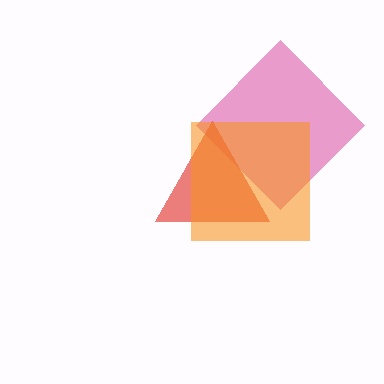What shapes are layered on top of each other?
The layered shapes are: a pink diamond, a red triangle, an orange square.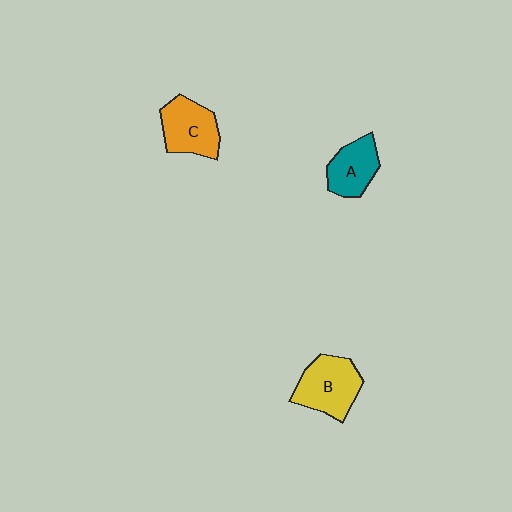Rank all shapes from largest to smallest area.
From largest to smallest: B (yellow), C (orange), A (teal).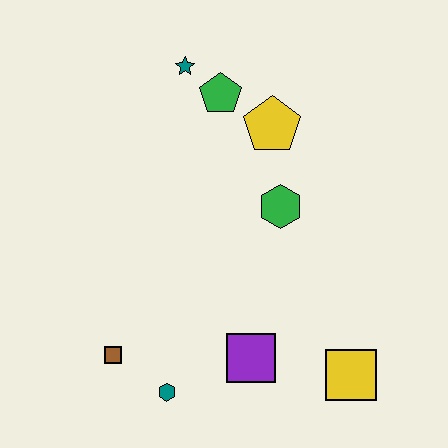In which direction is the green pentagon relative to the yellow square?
The green pentagon is above the yellow square.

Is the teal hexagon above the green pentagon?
No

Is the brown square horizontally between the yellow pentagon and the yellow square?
No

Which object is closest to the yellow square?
The purple square is closest to the yellow square.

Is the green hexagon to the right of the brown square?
Yes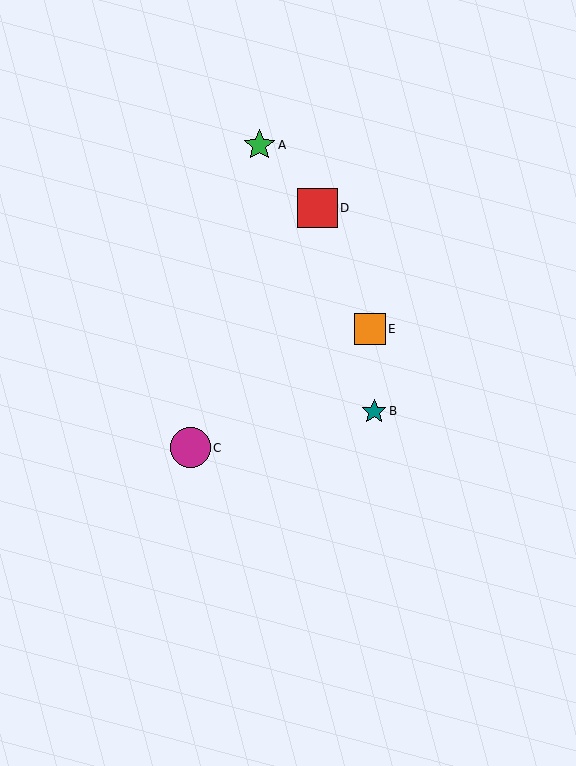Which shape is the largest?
The magenta circle (labeled C) is the largest.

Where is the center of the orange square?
The center of the orange square is at (370, 329).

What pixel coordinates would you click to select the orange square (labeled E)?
Click at (370, 329) to select the orange square E.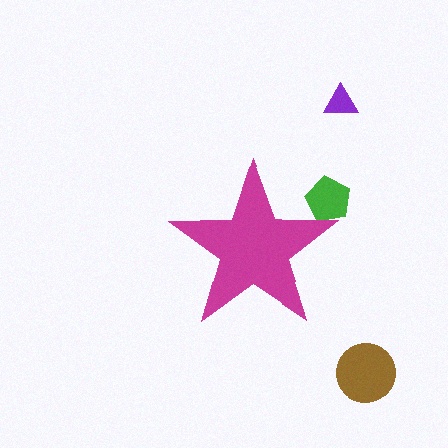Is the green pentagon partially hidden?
Yes, the green pentagon is partially hidden behind the magenta star.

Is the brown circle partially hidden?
No, the brown circle is fully visible.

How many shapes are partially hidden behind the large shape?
1 shape is partially hidden.